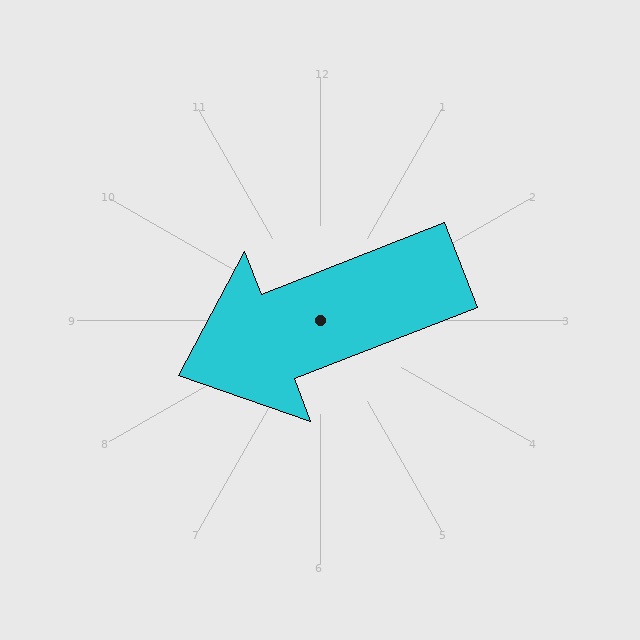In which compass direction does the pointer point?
West.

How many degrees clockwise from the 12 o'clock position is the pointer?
Approximately 249 degrees.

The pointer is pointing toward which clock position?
Roughly 8 o'clock.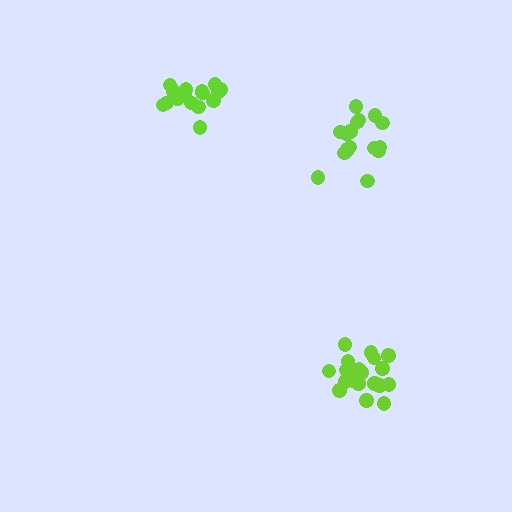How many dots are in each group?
Group 1: 20 dots, Group 2: 17 dots, Group 3: 17 dots (54 total).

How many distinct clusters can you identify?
There are 3 distinct clusters.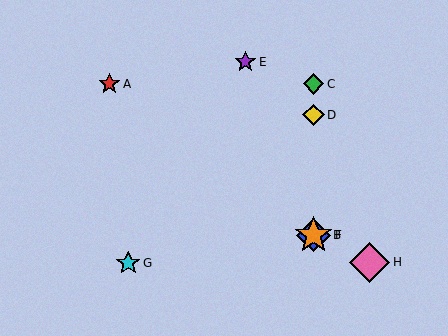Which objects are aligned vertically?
Objects B, C, D, F are aligned vertically.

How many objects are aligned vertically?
4 objects (B, C, D, F) are aligned vertically.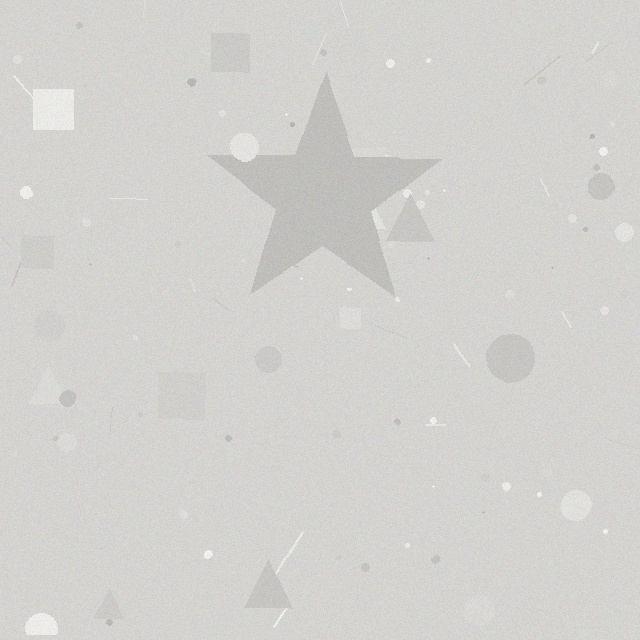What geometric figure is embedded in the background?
A star is embedded in the background.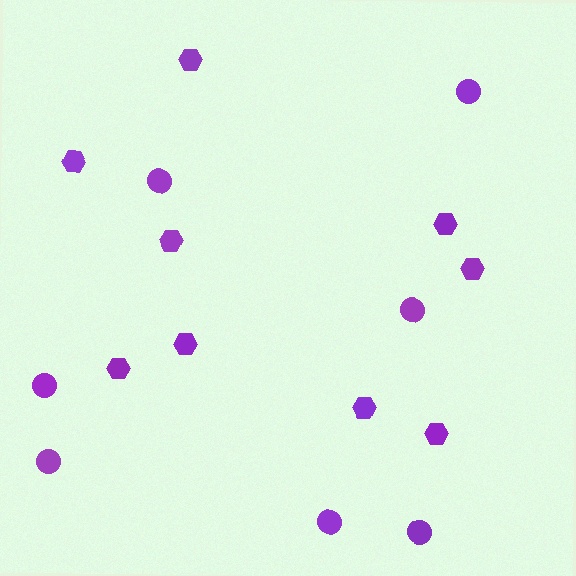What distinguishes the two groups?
There are 2 groups: one group of hexagons (9) and one group of circles (7).